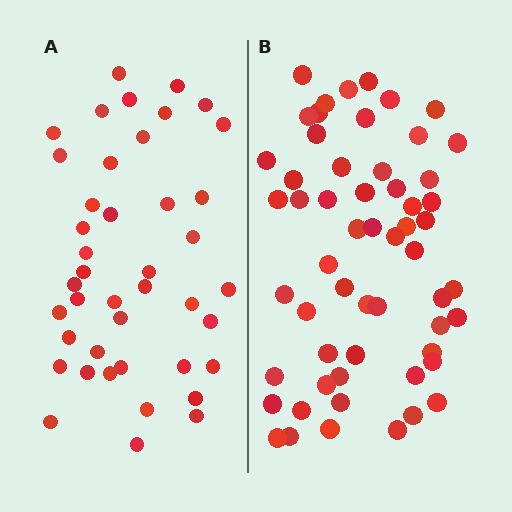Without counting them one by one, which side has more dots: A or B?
Region B (the right region) has more dots.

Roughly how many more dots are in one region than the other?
Region B has approximately 15 more dots than region A.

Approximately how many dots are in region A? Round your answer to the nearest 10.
About 40 dots. (The exact count is 42, which rounds to 40.)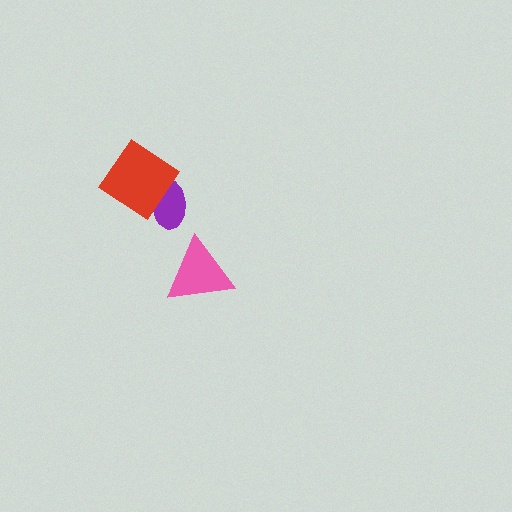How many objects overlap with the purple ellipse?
1 object overlaps with the purple ellipse.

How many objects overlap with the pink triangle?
0 objects overlap with the pink triangle.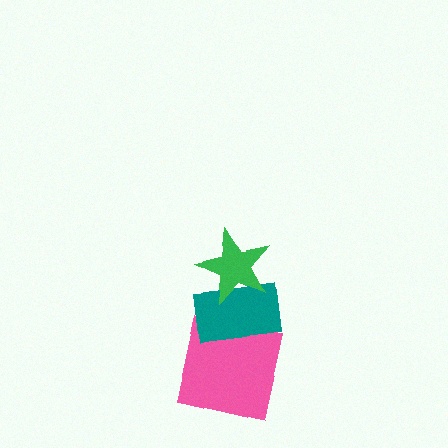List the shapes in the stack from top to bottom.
From top to bottom: the green star, the teal rectangle, the pink square.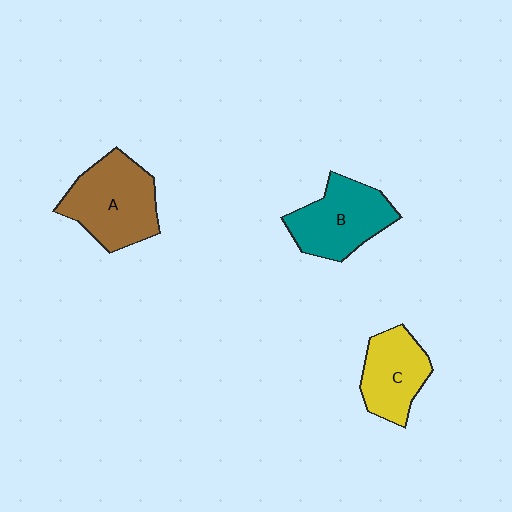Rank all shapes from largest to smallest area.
From largest to smallest: A (brown), B (teal), C (yellow).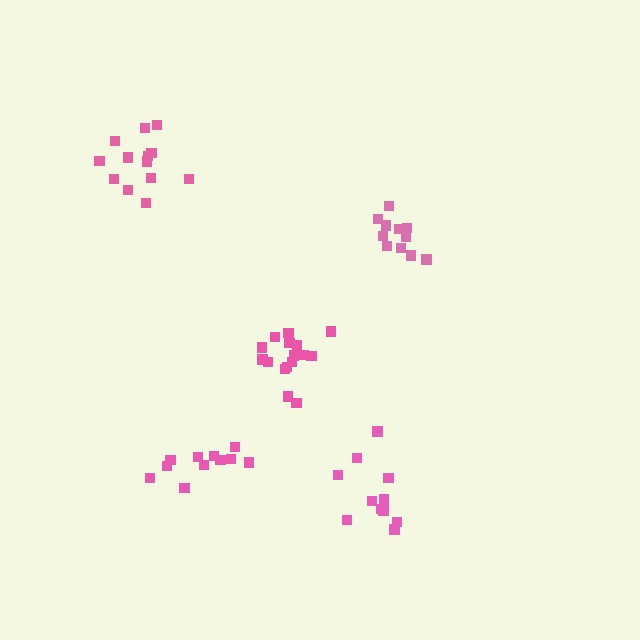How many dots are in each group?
Group 1: 13 dots, Group 2: 11 dots, Group 3: 16 dots, Group 4: 11 dots, Group 5: 11 dots (62 total).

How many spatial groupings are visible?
There are 5 spatial groupings.